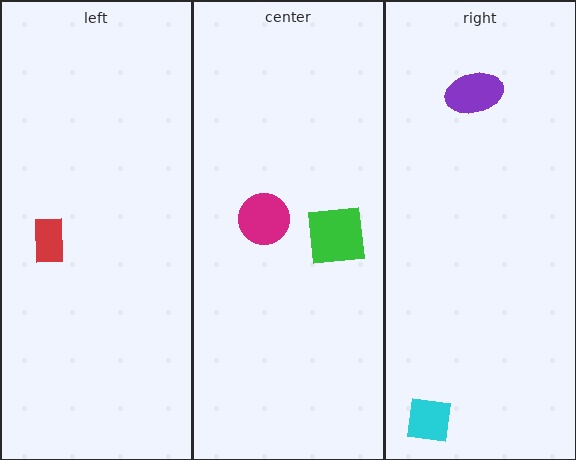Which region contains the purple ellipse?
The right region.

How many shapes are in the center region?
2.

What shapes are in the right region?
The purple ellipse, the cyan square.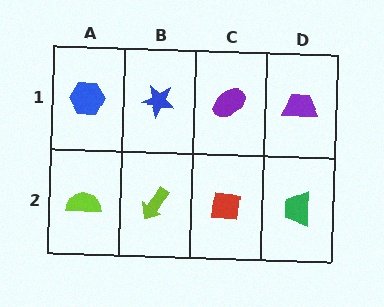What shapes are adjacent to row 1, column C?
A red square (row 2, column C), a blue star (row 1, column B), a purple trapezoid (row 1, column D).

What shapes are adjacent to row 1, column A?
A lime semicircle (row 2, column A), a blue star (row 1, column B).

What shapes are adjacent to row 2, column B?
A blue star (row 1, column B), a lime semicircle (row 2, column A), a red square (row 2, column C).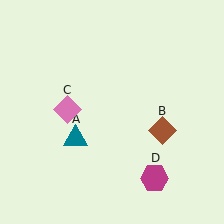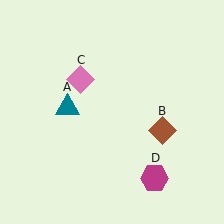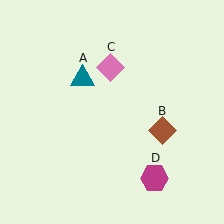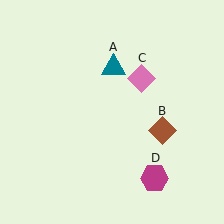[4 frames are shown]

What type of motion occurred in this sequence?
The teal triangle (object A), pink diamond (object C) rotated clockwise around the center of the scene.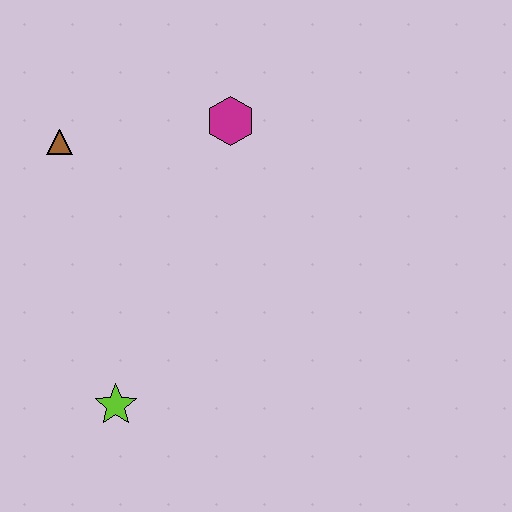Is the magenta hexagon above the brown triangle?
Yes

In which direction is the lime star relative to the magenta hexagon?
The lime star is below the magenta hexagon.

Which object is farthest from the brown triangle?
The lime star is farthest from the brown triangle.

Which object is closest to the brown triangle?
The magenta hexagon is closest to the brown triangle.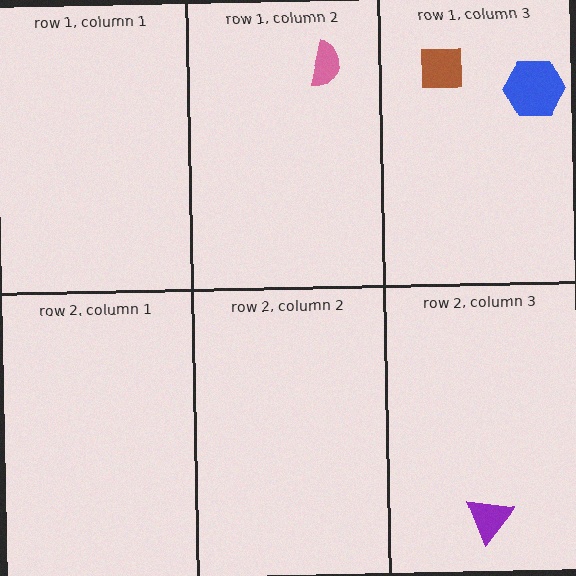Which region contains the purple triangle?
The row 2, column 3 region.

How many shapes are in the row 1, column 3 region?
2.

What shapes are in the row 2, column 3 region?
The purple triangle.